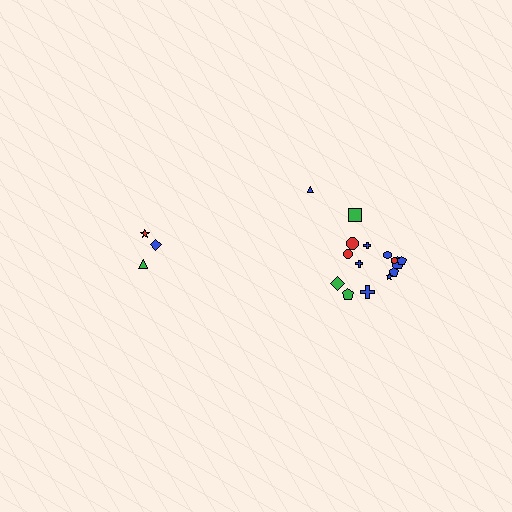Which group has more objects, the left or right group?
The right group.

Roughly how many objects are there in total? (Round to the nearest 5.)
Roughly 20 objects in total.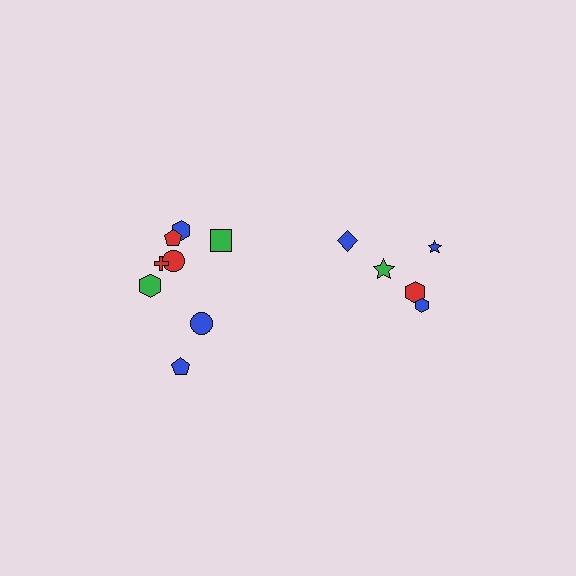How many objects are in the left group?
There are 8 objects.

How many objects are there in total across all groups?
There are 13 objects.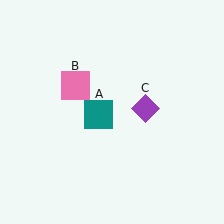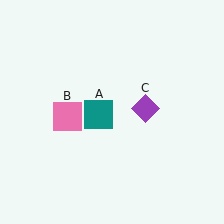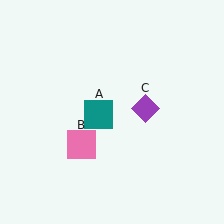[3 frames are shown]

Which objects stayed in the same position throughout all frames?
Teal square (object A) and purple diamond (object C) remained stationary.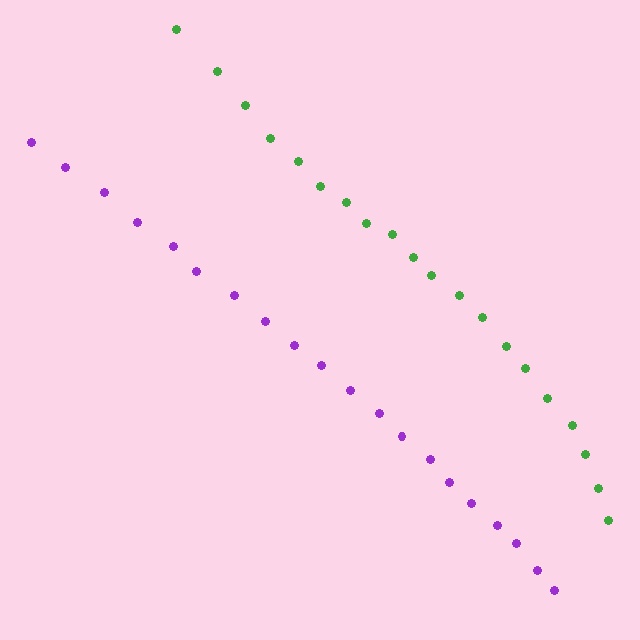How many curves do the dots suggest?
There are 2 distinct paths.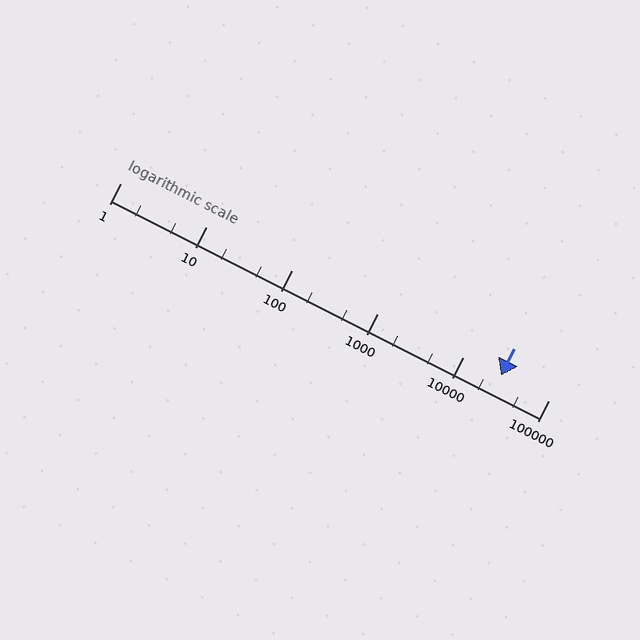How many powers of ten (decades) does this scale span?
The scale spans 5 decades, from 1 to 100000.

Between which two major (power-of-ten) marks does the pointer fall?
The pointer is between 10000 and 100000.